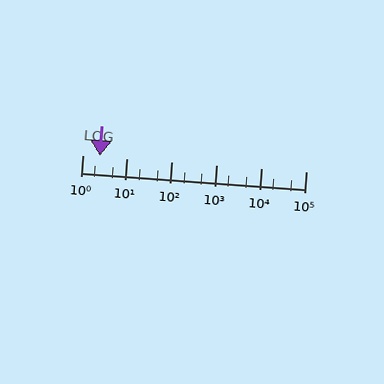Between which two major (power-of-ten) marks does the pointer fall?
The pointer is between 1 and 10.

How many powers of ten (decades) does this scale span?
The scale spans 5 decades, from 1 to 100000.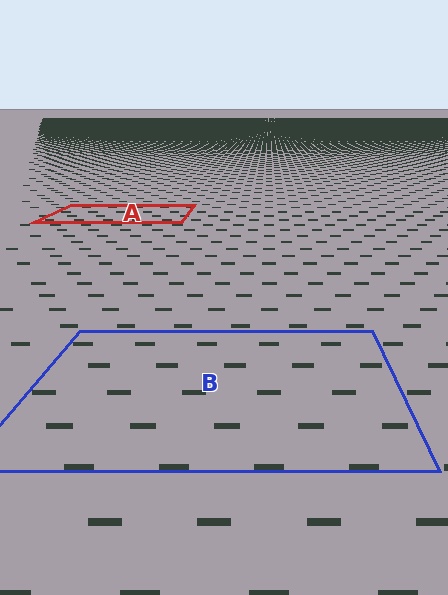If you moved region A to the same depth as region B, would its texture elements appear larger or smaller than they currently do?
They would appear larger. At a closer depth, the same texture elements are projected at a bigger on-screen size.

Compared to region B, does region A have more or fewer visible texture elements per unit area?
Region A has more texture elements per unit area — they are packed more densely because it is farther away.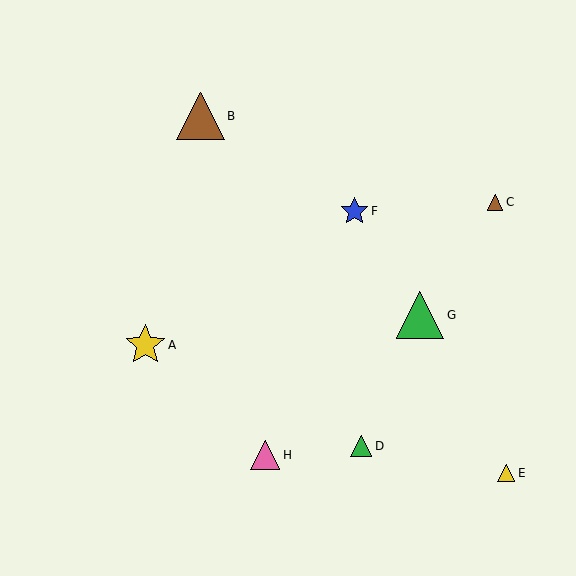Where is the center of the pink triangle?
The center of the pink triangle is at (265, 455).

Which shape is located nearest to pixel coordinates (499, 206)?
The brown triangle (labeled C) at (495, 202) is nearest to that location.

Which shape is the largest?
The brown triangle (labeled B) is the largest.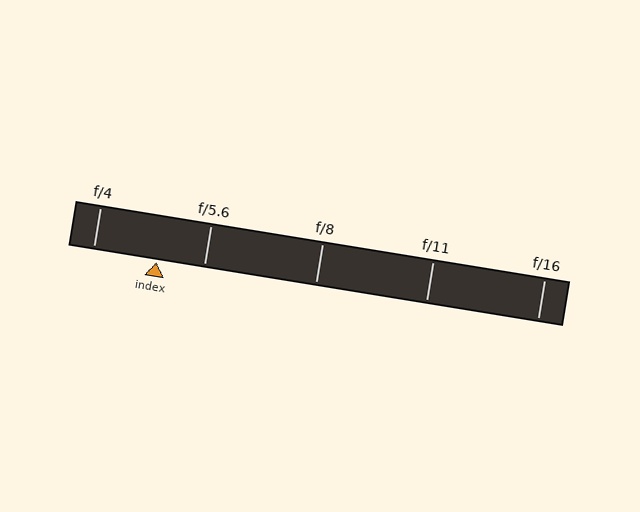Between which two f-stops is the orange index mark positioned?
The index mark is between f/4 and f/5.6.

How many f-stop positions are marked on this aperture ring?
There are 5 f-stop positions marked.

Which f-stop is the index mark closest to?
The index mark is closest to f/5.6.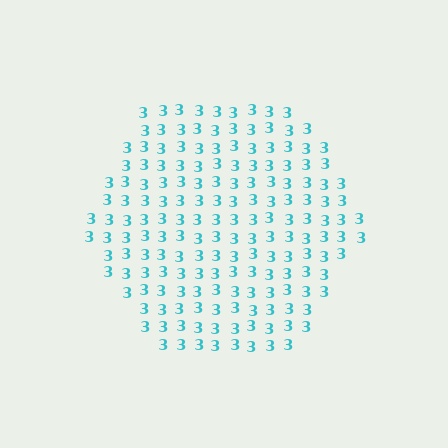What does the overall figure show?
The overall figure shows a hexagon.